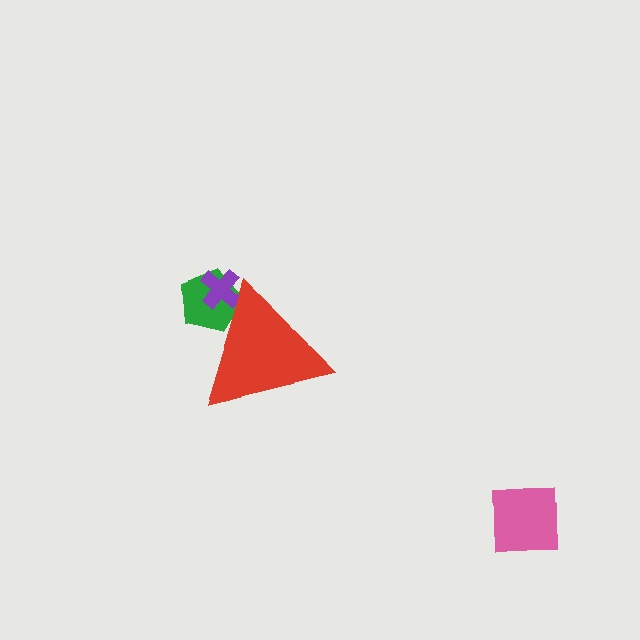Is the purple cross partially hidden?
Yes, the purple cross is partially hidden behind the red triangle.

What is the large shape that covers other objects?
A red triangle.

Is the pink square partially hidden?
No, the pink square is fully visible.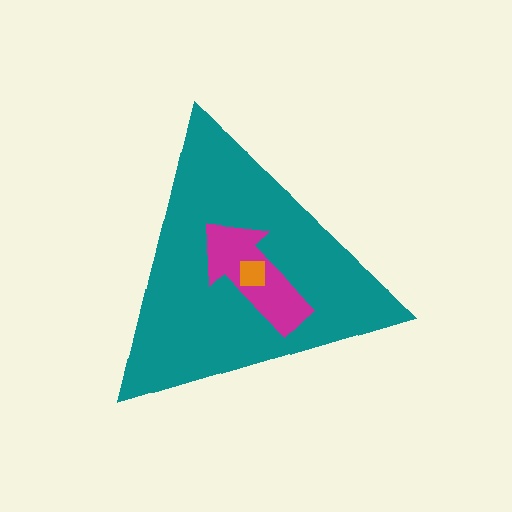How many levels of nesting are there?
3.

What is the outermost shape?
The teal triangle.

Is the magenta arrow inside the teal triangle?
Yes.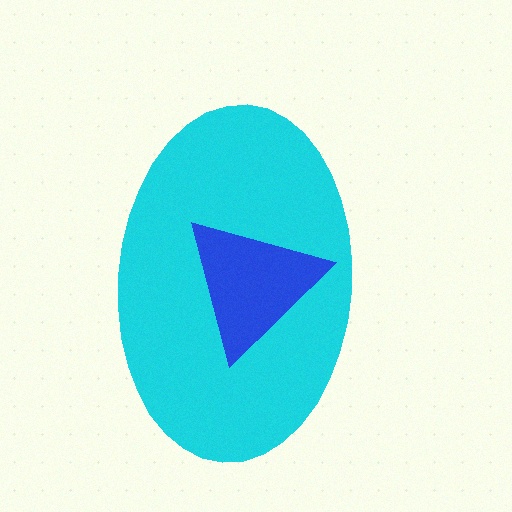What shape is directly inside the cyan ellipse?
The blue triangle.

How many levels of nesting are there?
2.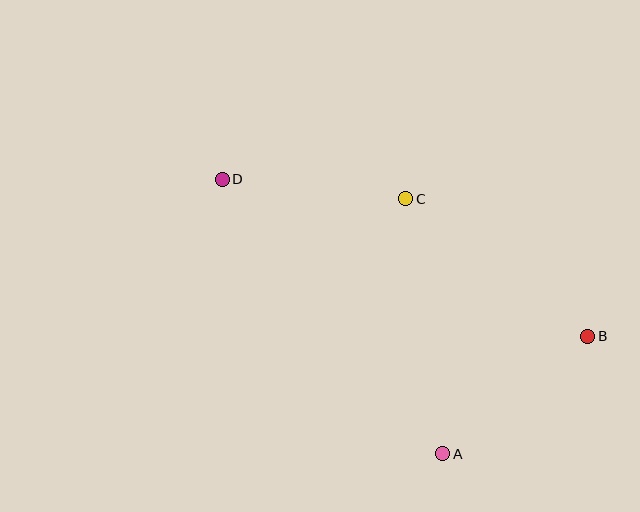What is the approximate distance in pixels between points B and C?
The distance between B and C is approximately 228 pixels.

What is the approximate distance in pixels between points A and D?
The distance between A and D is approximately 352 pixels.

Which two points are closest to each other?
Points C and D are closest to each other.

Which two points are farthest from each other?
Points B and D are farthest from each other.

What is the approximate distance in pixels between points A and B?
The distance between A and B is approximately 187 pixels.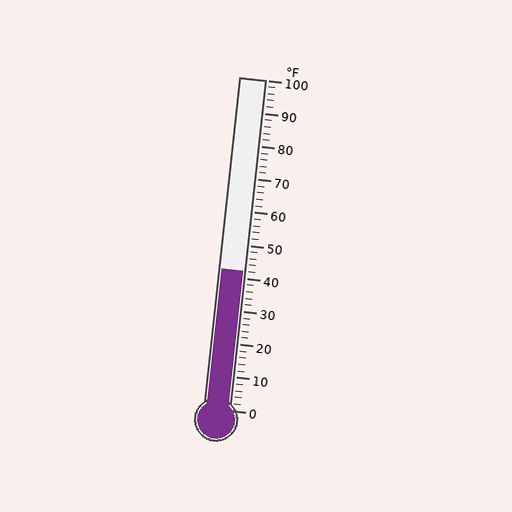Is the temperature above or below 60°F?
The temperature is below 60°F.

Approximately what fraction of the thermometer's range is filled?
The thermometer is filled to approximately 40% of its range.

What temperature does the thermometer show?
The thermometer shows approximately 42°F.